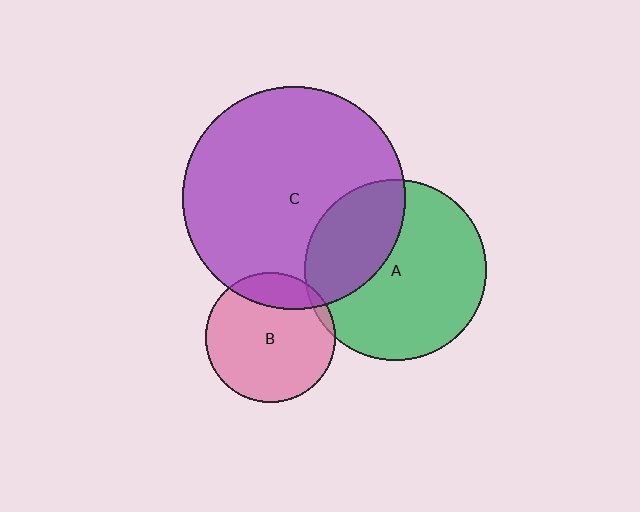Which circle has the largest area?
Circle C (purple).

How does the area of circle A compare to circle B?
Approximately 2.0 times.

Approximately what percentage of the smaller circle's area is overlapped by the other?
Approximately 35%.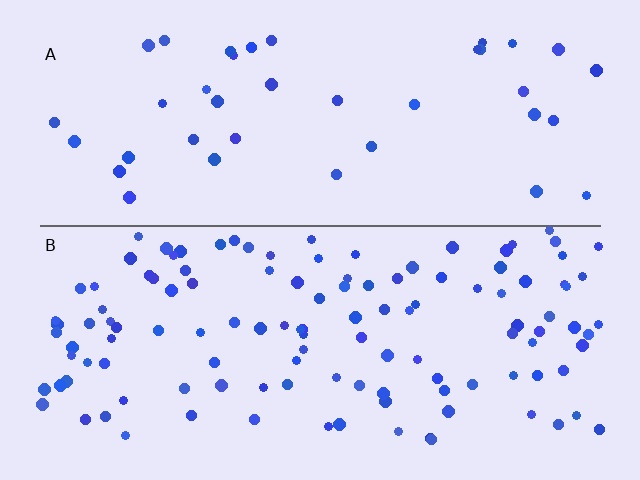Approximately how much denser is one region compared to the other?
Approximately 3.0× — region B over region A.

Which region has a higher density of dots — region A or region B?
B (the bottom).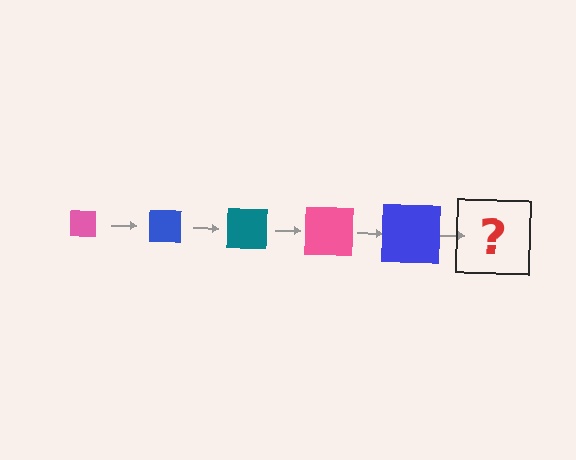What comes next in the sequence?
The next element should be a teal square, larger than the previous one.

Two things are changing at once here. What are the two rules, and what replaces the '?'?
The two rules are that the square grows larger each step and the color cycles through pink, blue, and teal. The '?' should be a teal square, larger than the previous one.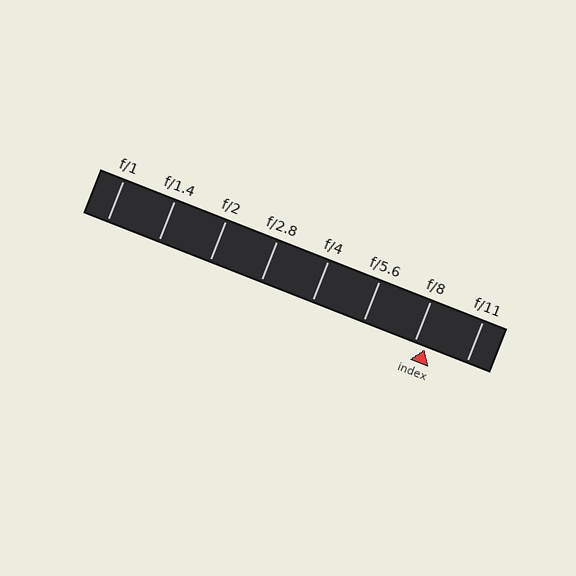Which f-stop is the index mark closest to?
The index mark is closest to f/8.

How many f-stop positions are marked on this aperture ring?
There are 8 f-stop positions marked.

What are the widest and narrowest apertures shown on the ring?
The widest aperture shown is f/1 and the narrowest is f/11.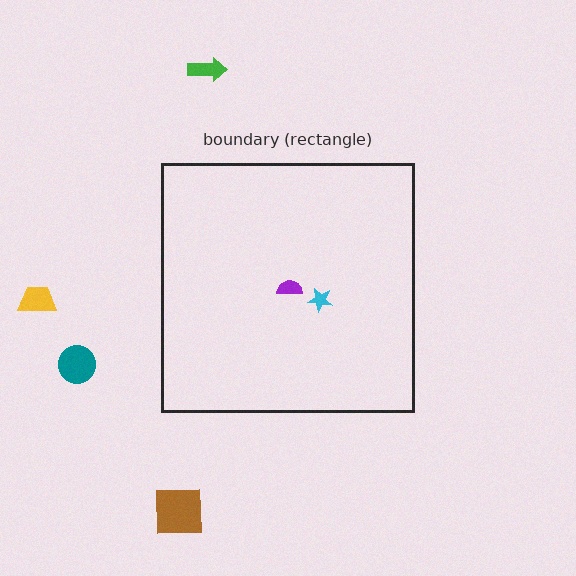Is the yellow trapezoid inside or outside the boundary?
Outside.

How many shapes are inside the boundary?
2 inside, 4 outside.